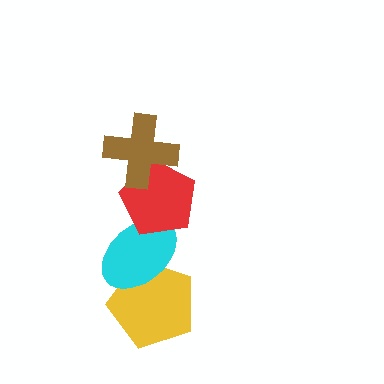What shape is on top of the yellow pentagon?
The cyan ellipse is on top of the yellow pentagon.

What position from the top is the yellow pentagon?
The yellow pentagon is 4th from the top.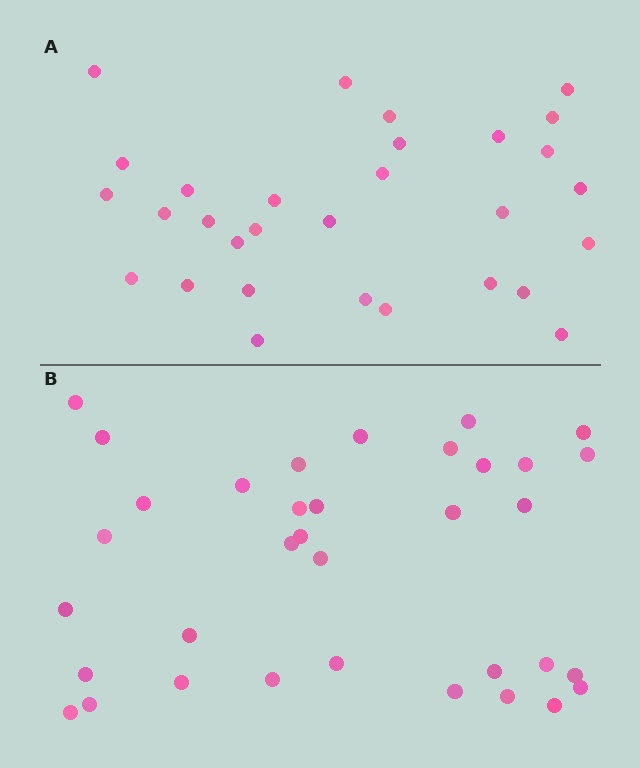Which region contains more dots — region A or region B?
Region B (the bottom region) has more dots.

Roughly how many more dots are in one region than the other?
Region B has about 5 more dots than region A.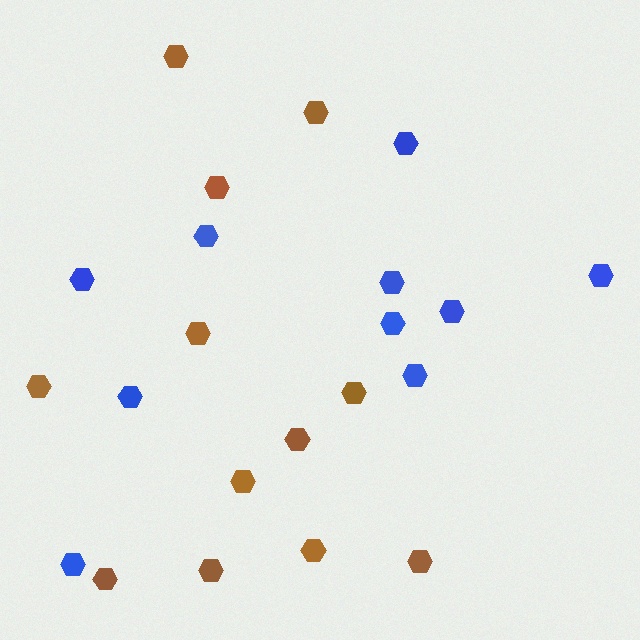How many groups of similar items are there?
There are 2 groups: one group of blue hexagons (10) and one group of brown hexagons (12).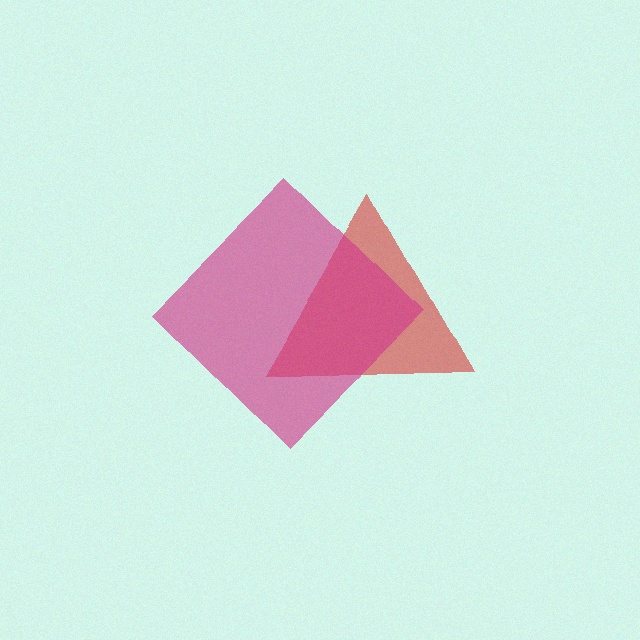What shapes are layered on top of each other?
The layered shapes are: a red triangle, a magenta diamond.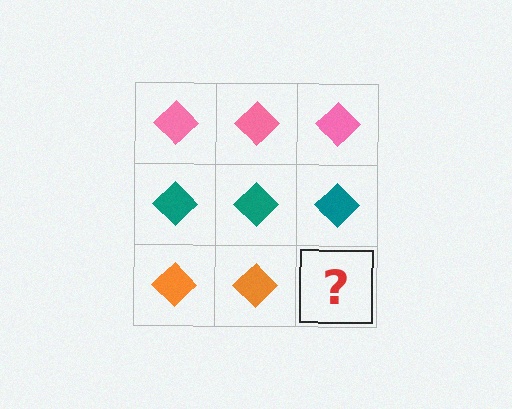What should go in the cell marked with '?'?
The missing cell should contain an orange diamond.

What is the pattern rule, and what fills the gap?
The rule is that each row has a consistent color. The gap should be filled with an orange diamond.